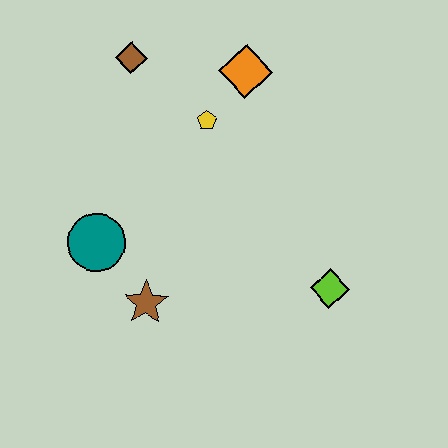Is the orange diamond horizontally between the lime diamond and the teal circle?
Yes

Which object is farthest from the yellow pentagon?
The lime diamond is farthest from the yellow pentagon.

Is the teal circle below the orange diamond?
Yes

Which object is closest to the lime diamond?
The brown star is closest to the lime diamond.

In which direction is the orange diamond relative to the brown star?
The orange diamond is above the brown star.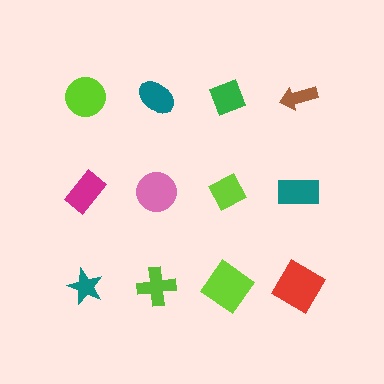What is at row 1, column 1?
A lime circle.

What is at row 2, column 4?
A teal rectangle.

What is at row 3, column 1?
A teal star.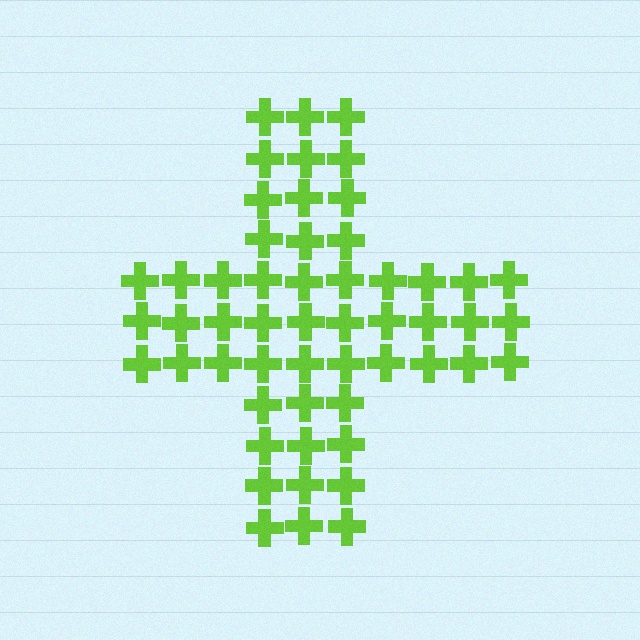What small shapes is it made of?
It is made of small crosses.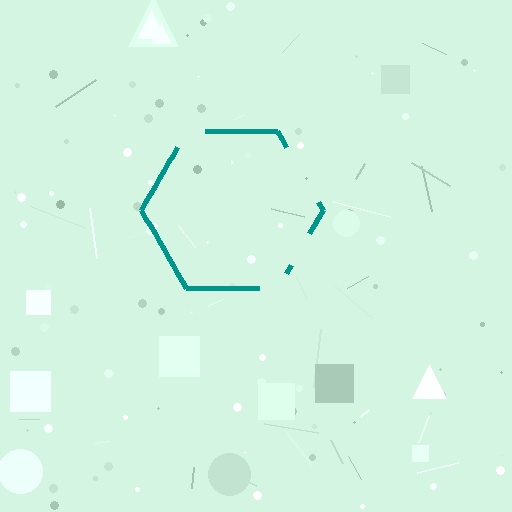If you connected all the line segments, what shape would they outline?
They would outline a hexagon.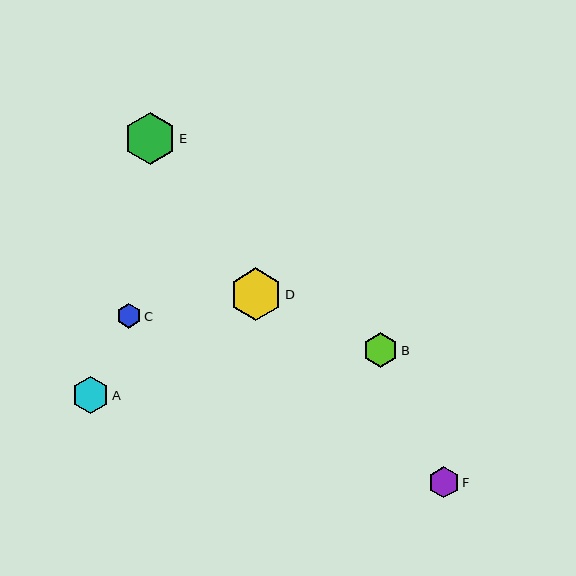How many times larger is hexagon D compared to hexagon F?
Hexagon D is approximately 1.7 times the size of hexagon F.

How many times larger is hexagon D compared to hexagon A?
Hexagon D is approximately 1.4 times the size of hexagon A.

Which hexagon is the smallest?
Hexagon C is the smallest with a size of approximately 25 pixels.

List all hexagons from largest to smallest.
From largest to smallest: D, E, A, B, F, C.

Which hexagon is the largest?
Hexagon D is the largest with a size of approximately 53 pixels.